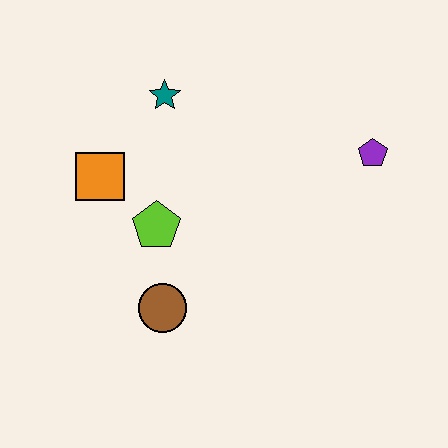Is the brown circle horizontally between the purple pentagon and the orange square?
Yes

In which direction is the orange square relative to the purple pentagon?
The orange square is to the left of the purple pentagon.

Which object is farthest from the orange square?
The purple pentagon is farthest from the orange square.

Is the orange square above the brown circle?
Yes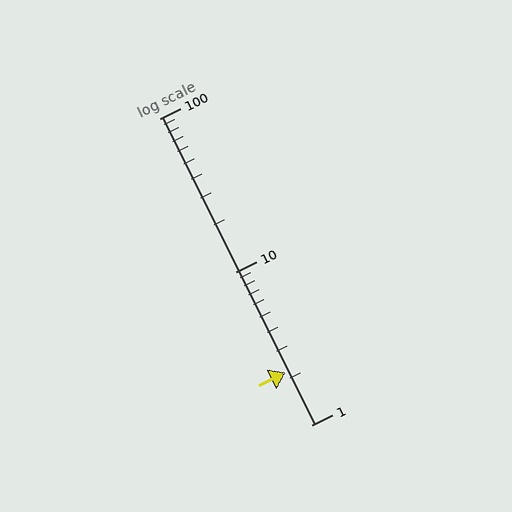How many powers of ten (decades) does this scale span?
The scale spans 2 decades, from 1 to 100.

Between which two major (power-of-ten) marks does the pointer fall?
The pointer is between 1 and 10.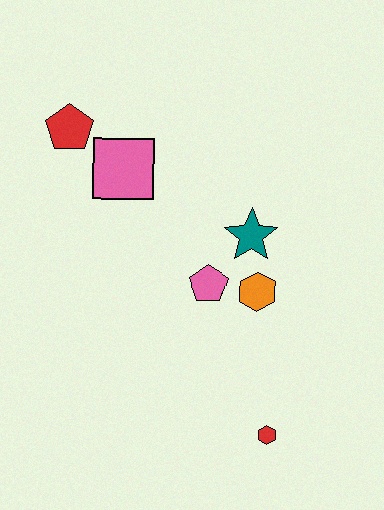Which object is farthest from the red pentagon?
The red hexagon is farthest from the red pentagon.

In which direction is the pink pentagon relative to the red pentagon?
The pink pentagon is below the red pentagon.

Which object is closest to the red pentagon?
The pink square is closest to the red pentagon.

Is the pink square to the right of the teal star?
No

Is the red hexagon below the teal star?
Yes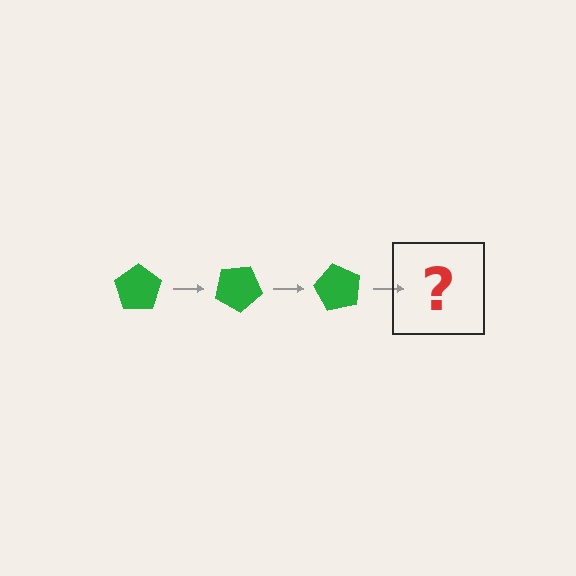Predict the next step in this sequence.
The next step is a green pentagon rotated 90 degrees.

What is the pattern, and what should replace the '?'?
The pattern is that the pentagon rotates 30 degrees each step. The '?' should be a green pentagon rotated 90 degrees.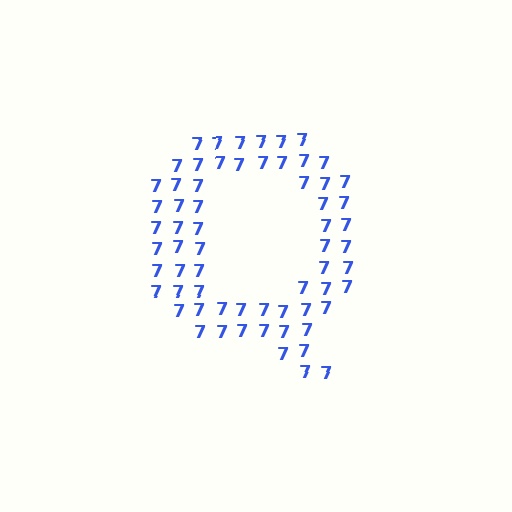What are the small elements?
The small elements are digit 7's.